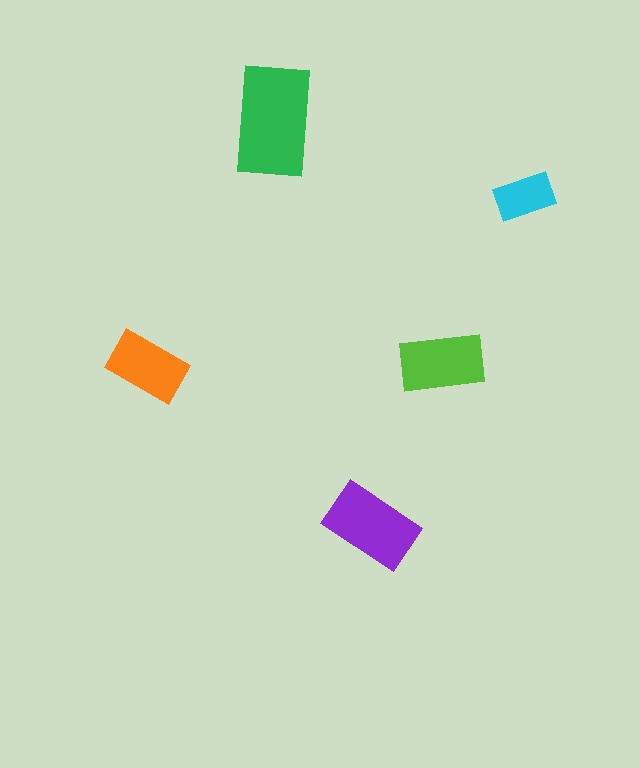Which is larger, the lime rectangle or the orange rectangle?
The lime one.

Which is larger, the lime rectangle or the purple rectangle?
The purple one.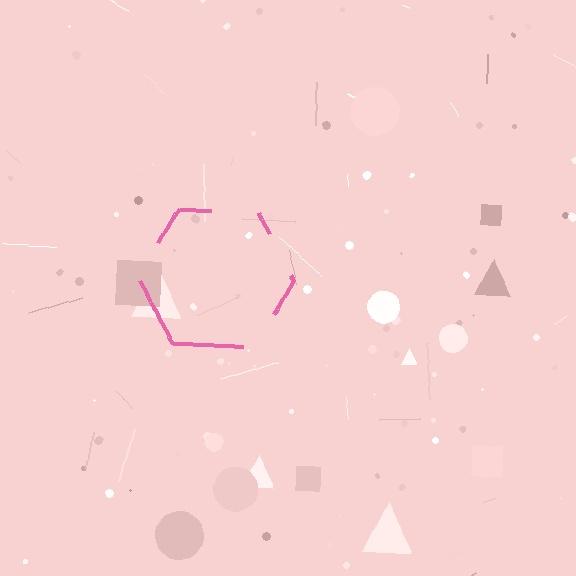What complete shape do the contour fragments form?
The contour fragments form a hexagon.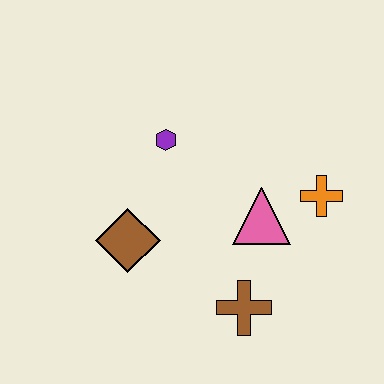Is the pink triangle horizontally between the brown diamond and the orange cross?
Yes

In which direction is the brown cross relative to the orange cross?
The brown cross is below the orange cross.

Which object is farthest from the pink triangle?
The brown diamond is farthest from the pink triangle.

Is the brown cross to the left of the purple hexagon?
No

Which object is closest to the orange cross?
The pink triangle is closest to the orange cross.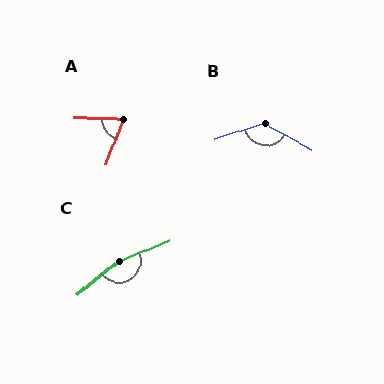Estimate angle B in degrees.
Approximately 133 degrees.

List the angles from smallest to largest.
A (69°), B (133°), C (163°).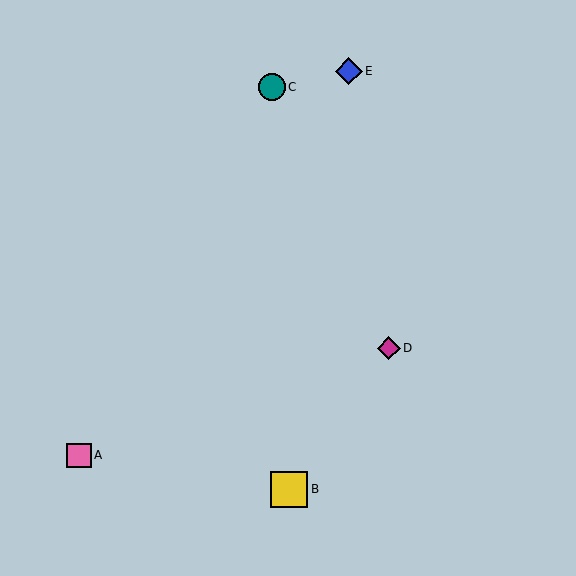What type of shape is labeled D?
Shape D is a magenta diamond.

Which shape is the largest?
The yellow square (labeled B) is the largest.